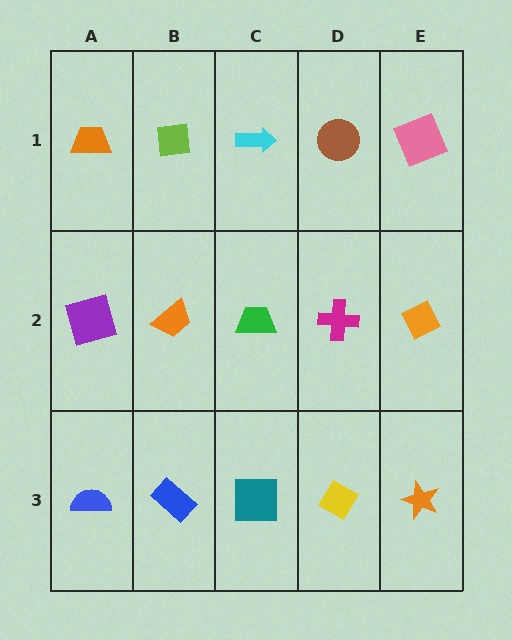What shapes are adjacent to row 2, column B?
A lime square (row 1, column B), a blue rectangle (row 3, column B), a purple square (row 2, column A), a green trapezoid (row 2, column C).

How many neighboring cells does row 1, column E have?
2.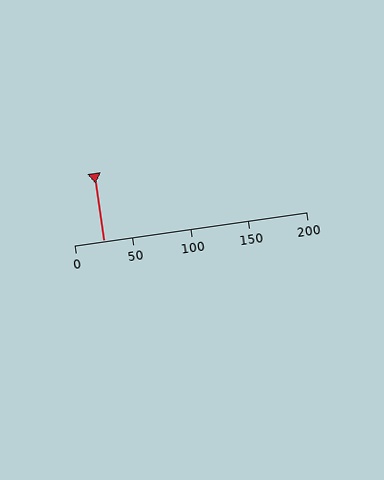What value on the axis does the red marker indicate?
The marker indicates approximately 25.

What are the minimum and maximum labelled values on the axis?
The axis runs from 0 to 200.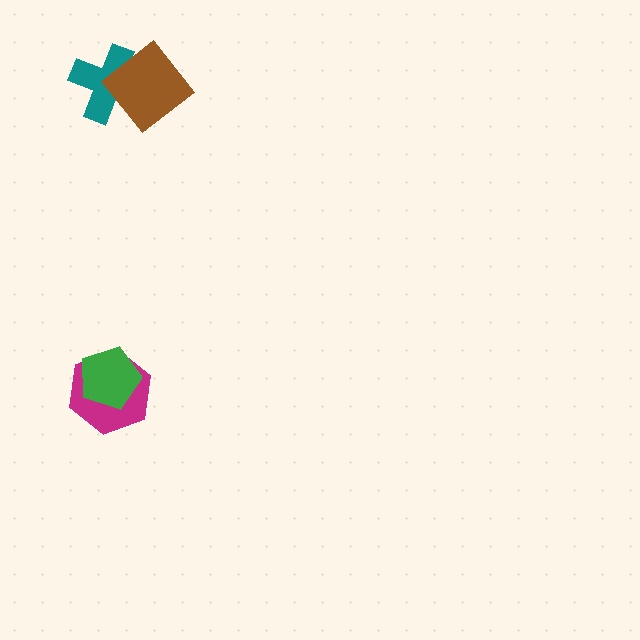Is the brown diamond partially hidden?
No, no other shape covers it.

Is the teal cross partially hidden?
Yes, it is partially covered by another shape.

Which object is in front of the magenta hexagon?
The green pentagon is in front of the magenta hexagon.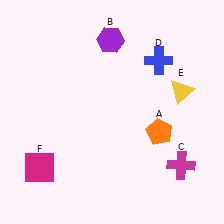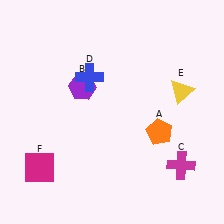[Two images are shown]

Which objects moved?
The objects that moved are: the purple hexagon (B), the blue cross (D).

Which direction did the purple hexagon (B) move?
The purple hexagon (B) moved down.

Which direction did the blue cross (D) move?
The blue cross (D) moved left.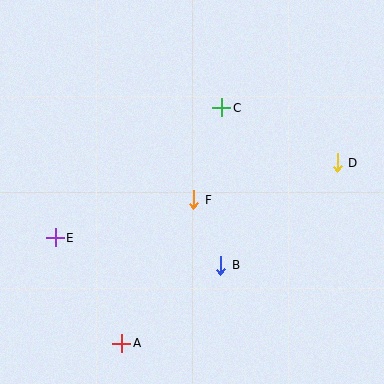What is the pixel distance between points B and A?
The distance between B and A is 126 pixels.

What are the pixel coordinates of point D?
Point D is at (337, 163).